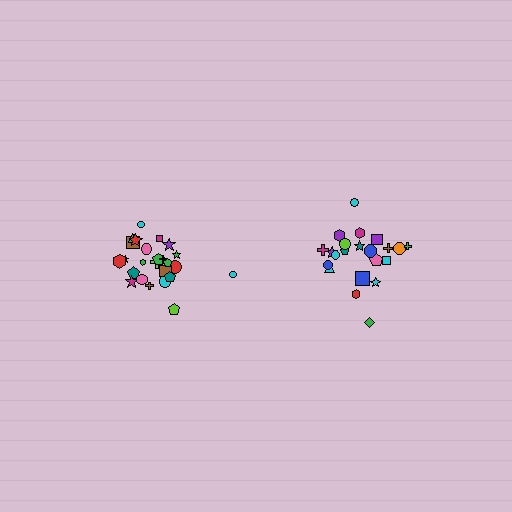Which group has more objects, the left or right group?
The left group.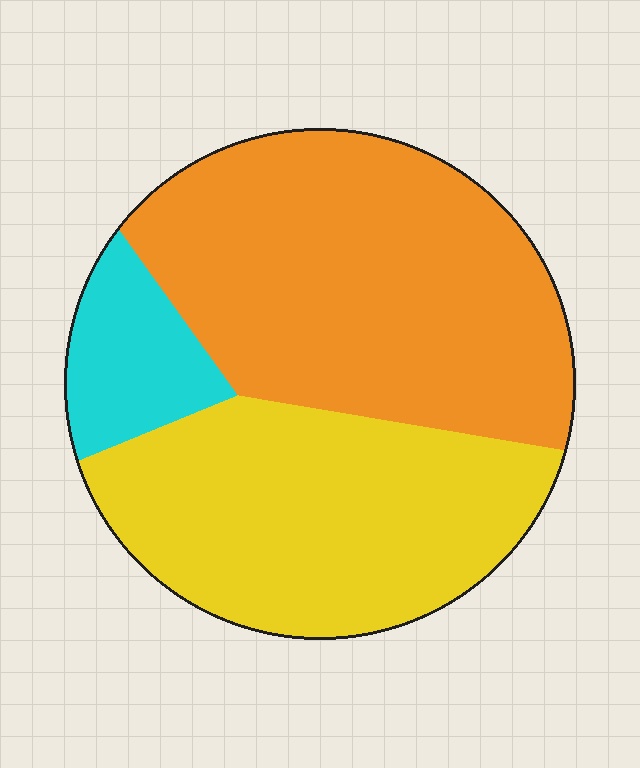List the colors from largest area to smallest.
From largest to smallest: orange, yellow, cyan.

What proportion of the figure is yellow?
Yellow takes up about two fifths (2/5) of the figure.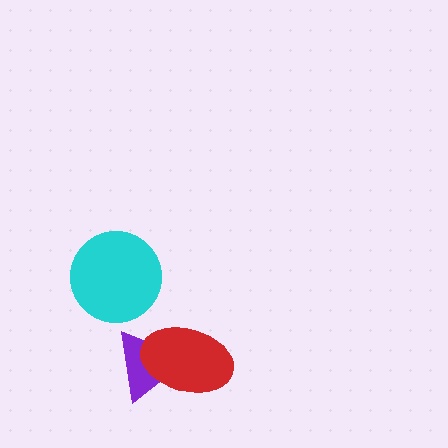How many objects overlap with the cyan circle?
0 objects overlap with the cyan circle.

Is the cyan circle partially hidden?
No, no other shape covers it.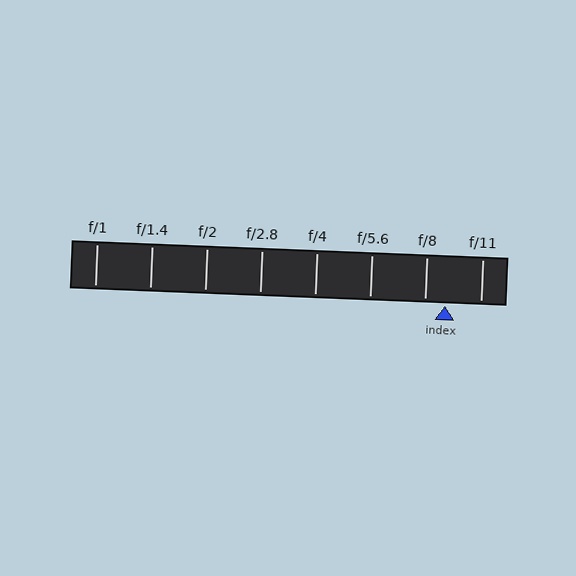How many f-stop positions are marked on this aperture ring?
There are 8 f-stop positions marked.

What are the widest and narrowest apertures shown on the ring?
The widest aperture shown is f/1 and the narrowest is f/11.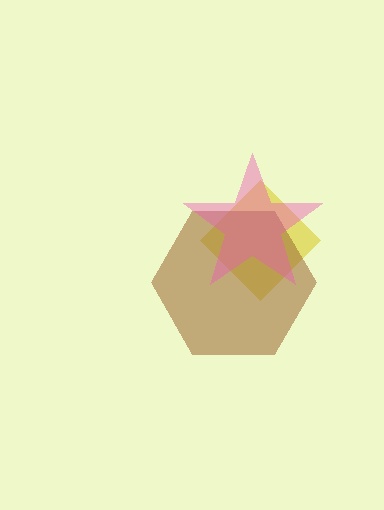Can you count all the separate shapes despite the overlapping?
Yes, there are 3 separate shapes.